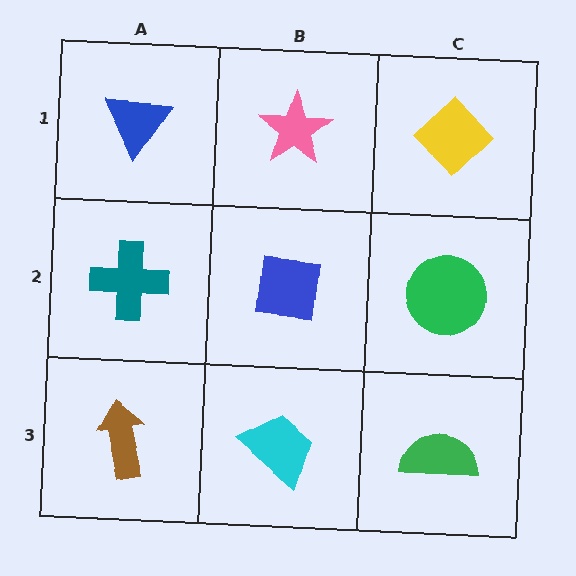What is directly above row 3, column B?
A blue square.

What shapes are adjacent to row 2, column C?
A yellow diamond (row 1, column C), a green semicircle (row 3, column C), a blue square (row 2, column B).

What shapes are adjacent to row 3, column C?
A green circle (row 2, column C), a cyan trapezoid (row 3, column B).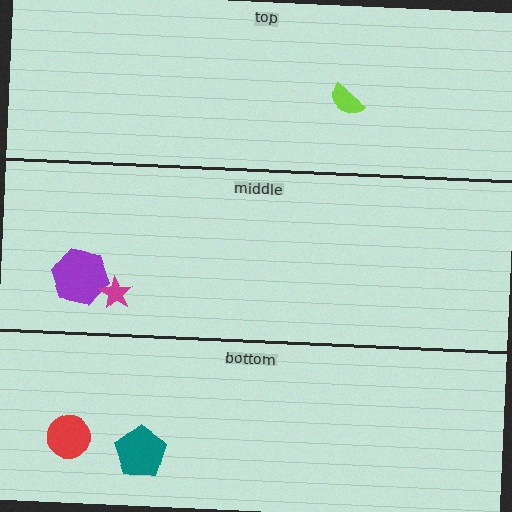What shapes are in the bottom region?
The teal pentagon, the red circle.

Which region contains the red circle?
The bottom region.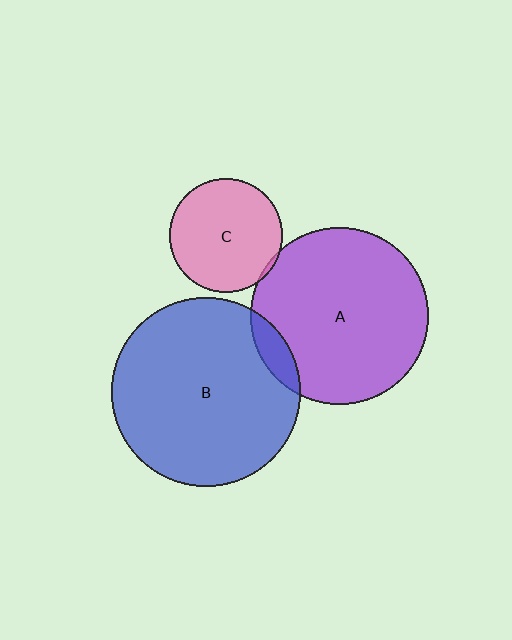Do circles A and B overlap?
Yes.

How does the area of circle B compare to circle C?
Approximately 2.8 times.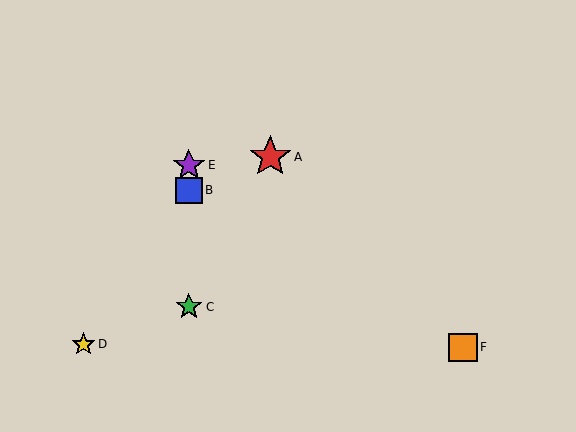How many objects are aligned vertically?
3 objects (B, C, E) are aligned vertically.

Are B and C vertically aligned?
Yes, both are at x≈189.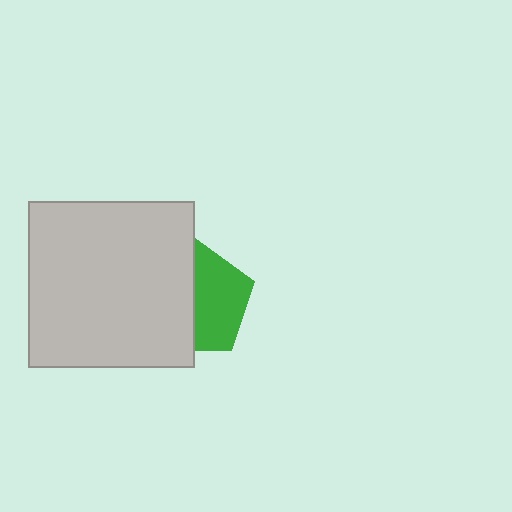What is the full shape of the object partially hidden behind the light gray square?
The partially hidden object is a green pentagon.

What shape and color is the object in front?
The object in front is a light gray square.